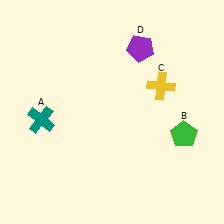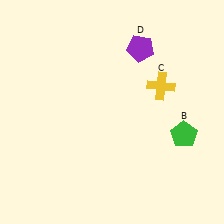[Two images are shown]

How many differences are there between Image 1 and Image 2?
There is 1 difference between the two images.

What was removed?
The teal cross (A) was removed in Image 2.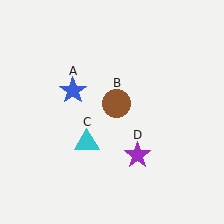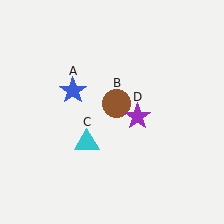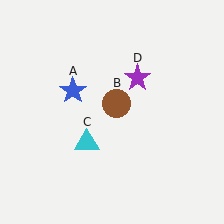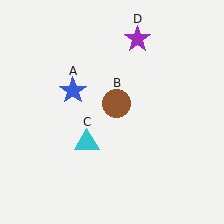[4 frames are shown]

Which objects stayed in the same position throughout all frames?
Blue star (object A) and brown circle (object B) and cyan triangle (object C) remained stationary.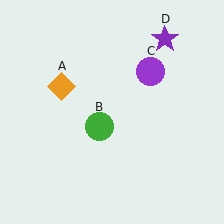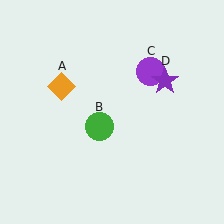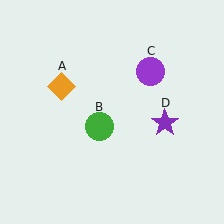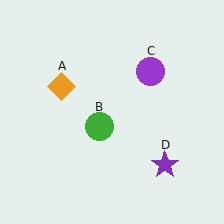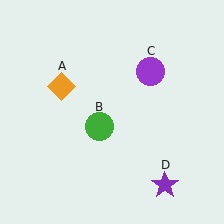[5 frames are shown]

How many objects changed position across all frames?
1 object changed position: purple star (object D).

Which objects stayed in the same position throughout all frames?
Orange diamond (object A) and green circle (object B) and purple circle (object C) remained stationary.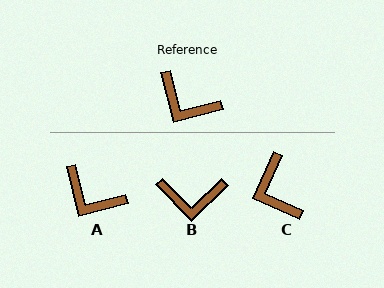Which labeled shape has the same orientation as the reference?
A.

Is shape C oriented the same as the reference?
No, it is off by about 38 degrees.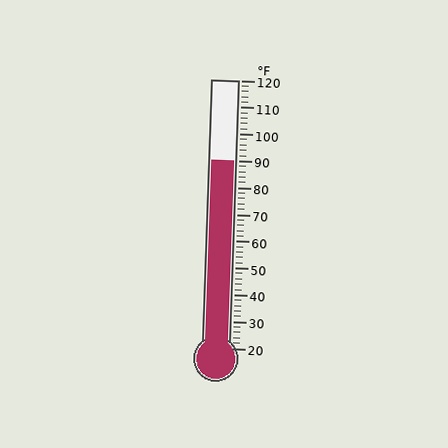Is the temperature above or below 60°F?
The temperature is above 60°F.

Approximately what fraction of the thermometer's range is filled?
The thermometer is filled to approximately 70% of its range.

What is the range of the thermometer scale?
The thermometer scale ranges from 20°F to 120°F.